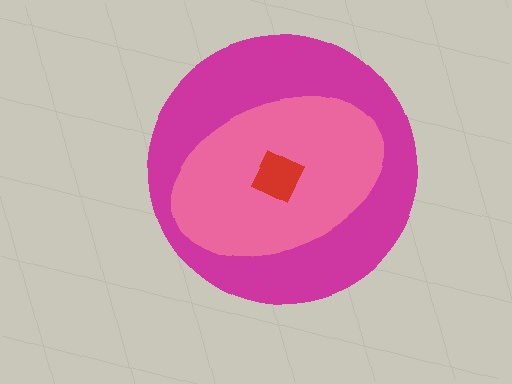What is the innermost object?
The red diamond.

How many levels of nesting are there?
3.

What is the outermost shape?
The magenta circle.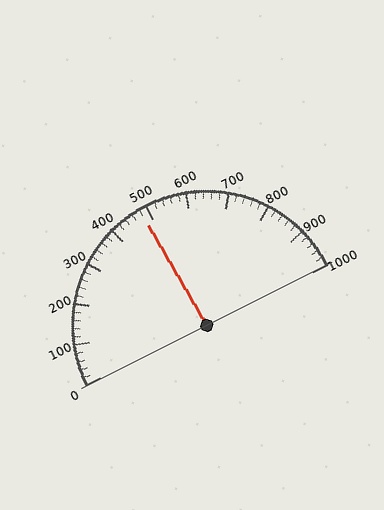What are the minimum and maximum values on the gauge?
The gauge ranges from 0 to 1000.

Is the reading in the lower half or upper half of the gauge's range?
The reading is in the lower half of the range (0 to 1000).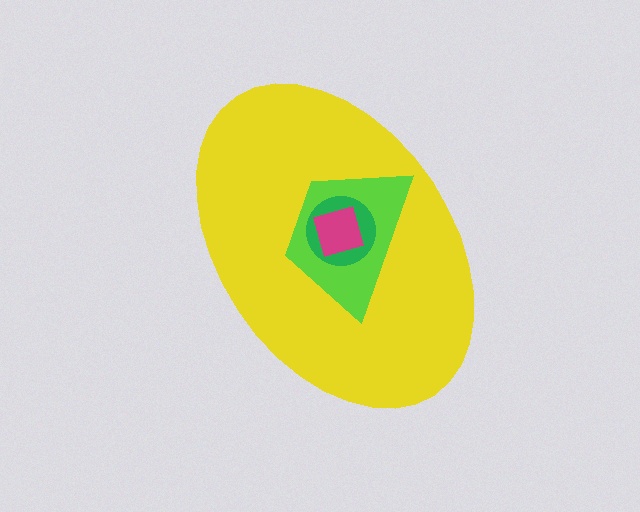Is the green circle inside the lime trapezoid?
Yes.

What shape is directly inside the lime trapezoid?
The green circle.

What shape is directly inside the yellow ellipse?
The lime trapezoid.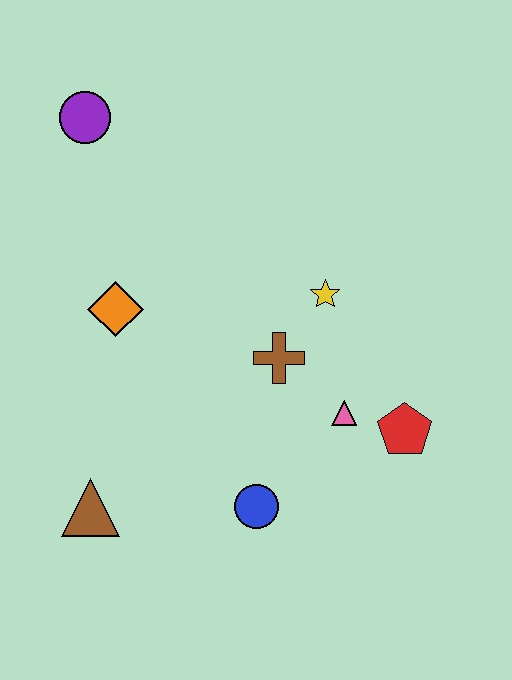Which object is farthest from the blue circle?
The purple circle is farthest from the blue circle.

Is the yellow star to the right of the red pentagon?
No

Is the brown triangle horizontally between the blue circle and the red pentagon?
No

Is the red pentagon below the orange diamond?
Yes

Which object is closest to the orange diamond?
The brown cross is closest to the orange diamond.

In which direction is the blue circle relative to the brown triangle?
The blue circle is to the right of the brown triangle.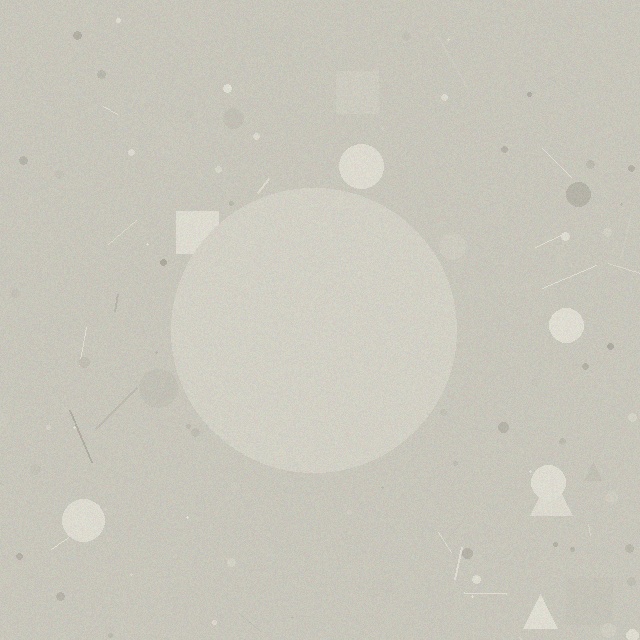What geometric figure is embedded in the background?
A circle is embedded in the background.